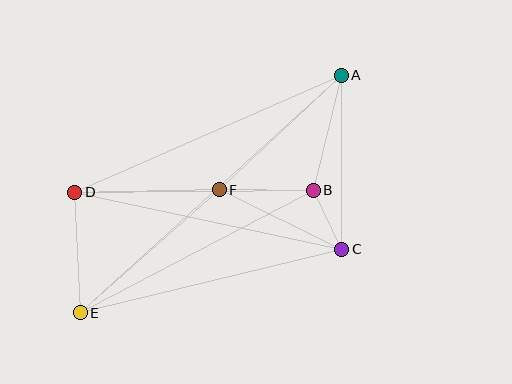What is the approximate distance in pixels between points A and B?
The distance between A and B is approximately 119 pixels.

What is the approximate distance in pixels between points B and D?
The distance between B and D is approximately 238 pixels.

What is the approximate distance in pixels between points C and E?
The distance between C and E is approximately 269 pixels.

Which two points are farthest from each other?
Points A and E are farthest from each other.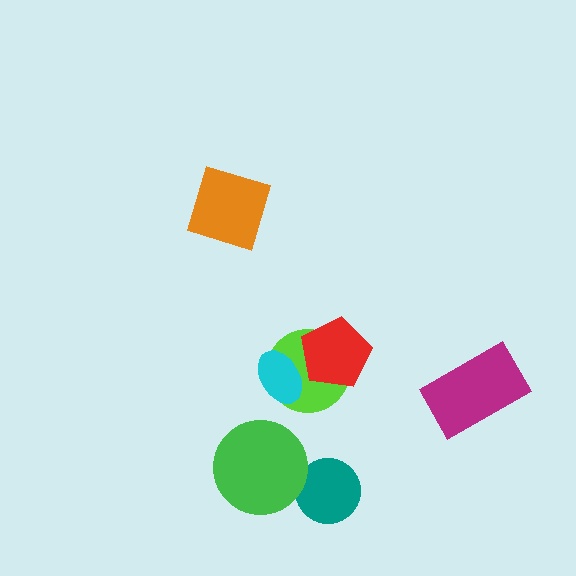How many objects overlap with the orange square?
0 objects overlap with the orange square.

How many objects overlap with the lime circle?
2 objects overlap with the lime circle.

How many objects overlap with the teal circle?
1 object overlaps with the teal circle.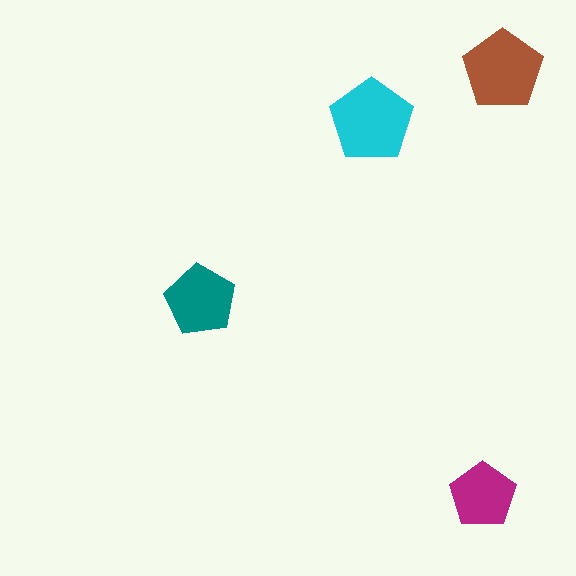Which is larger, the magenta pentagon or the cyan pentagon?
The cyan one.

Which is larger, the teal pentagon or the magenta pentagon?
The teal one.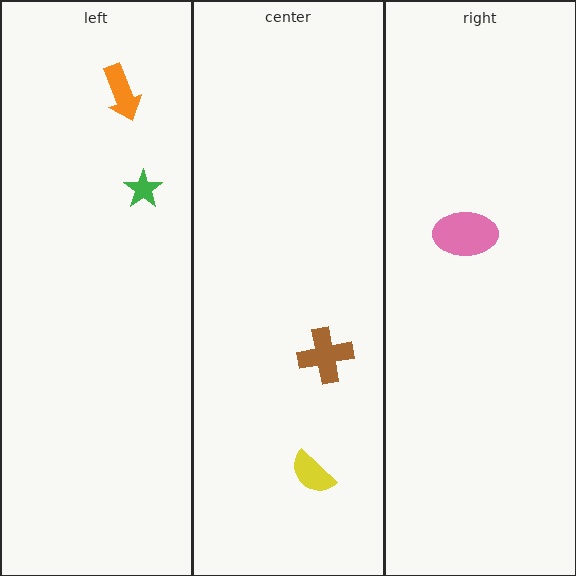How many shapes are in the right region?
1.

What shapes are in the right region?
The pink ellipse.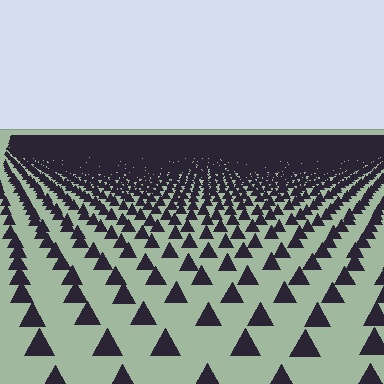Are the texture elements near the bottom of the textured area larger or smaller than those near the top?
Larger. Near the bottom, elements are closer to the viewer and appear at a bigger on-screen size.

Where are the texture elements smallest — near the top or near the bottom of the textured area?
Near the top.